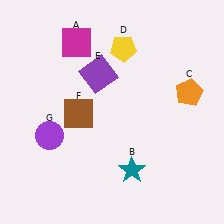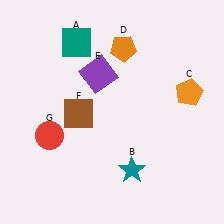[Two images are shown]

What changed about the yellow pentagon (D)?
In Image 1, D is yellow. In Image 2, it changed to orange.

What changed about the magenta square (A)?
In Image 1, A is magenta. In Image 2, it changed to teal.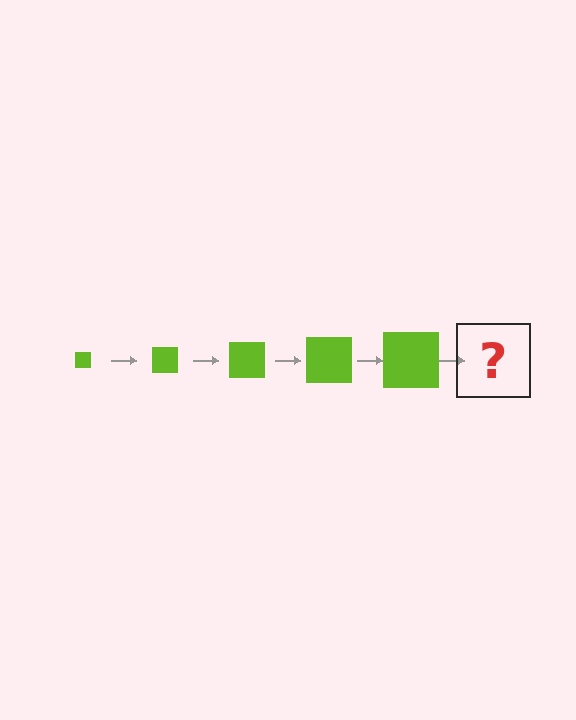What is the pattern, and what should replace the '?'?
The pattern is that the square gets progressively larger each step. The '?' should be a lime square, larger than the previous one.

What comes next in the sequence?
The next element should be a lime square, larger than the previous one.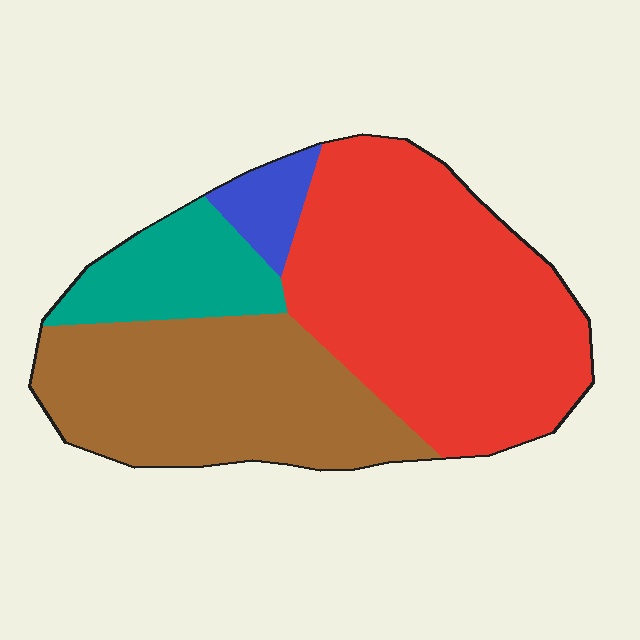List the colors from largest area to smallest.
From largest to smallest: red, brown, teal, blue.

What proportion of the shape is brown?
Brown covers roughly 35% of the shape.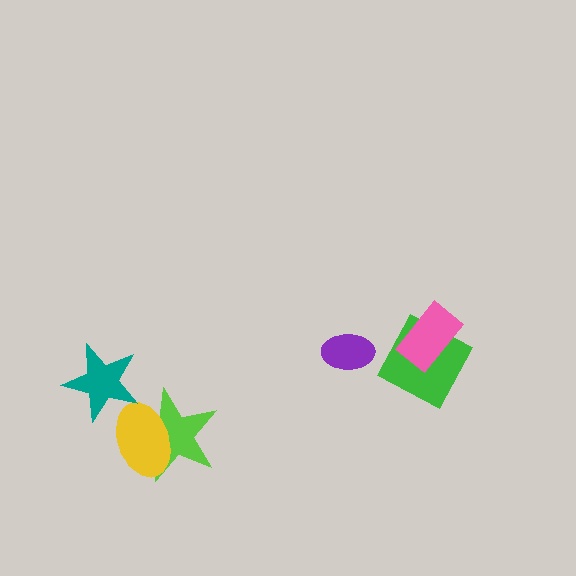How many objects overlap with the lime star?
1 object overlaps with the lime star.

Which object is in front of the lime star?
The yellow ellipse is in front of the lime star.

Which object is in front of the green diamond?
The pink rectangle is in front of the green diamond.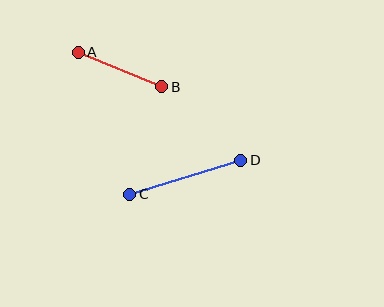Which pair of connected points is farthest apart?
Points C and D are farthest apart.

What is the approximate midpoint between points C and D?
The midpoint is at approximately (185, 177) pixels.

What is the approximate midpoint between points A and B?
The midpoint is at approximately (120, 69) pixels.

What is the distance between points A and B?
The distance is approximately 91 pixels.